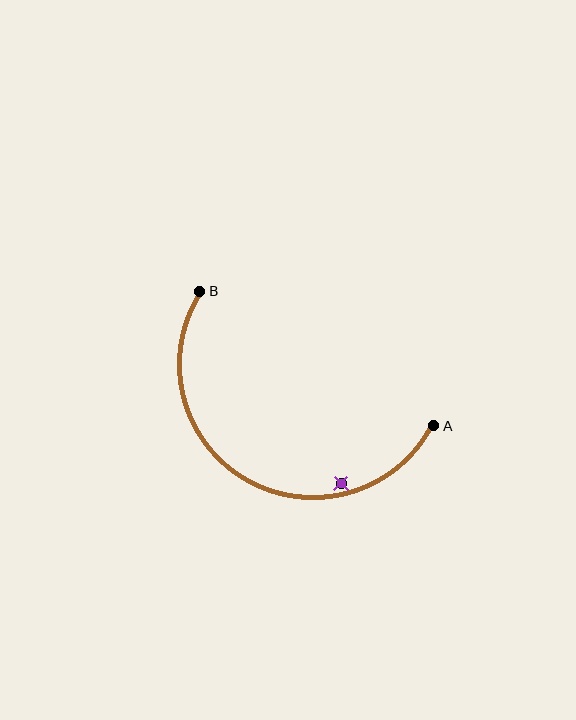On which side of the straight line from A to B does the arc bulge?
The arc bulges below the straight line connecting A and B.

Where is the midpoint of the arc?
The arc midpoint is the point on the curve farthest from the straight line joining A and B. It sits below that line.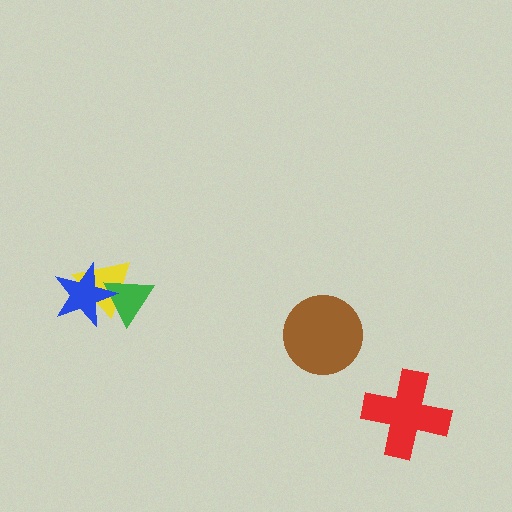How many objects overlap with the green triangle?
2 objects overlap with the green triangle.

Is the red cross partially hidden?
No, no other shape covers it.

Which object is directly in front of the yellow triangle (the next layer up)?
The green triangle is directly in front of the yellow triangle.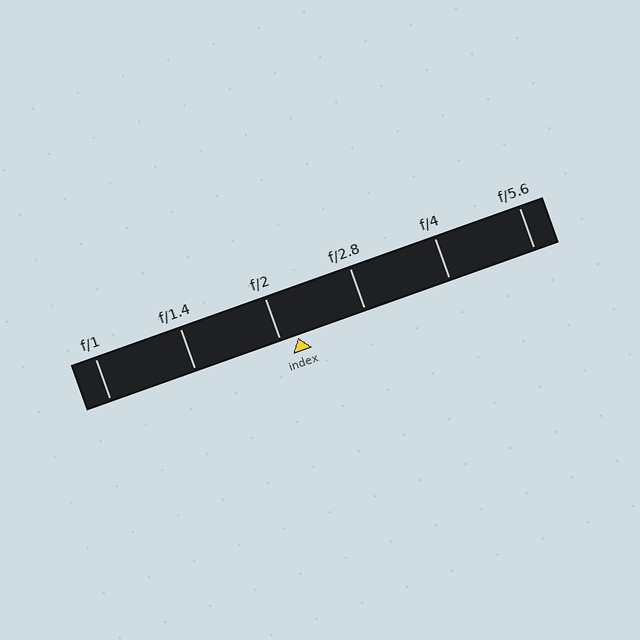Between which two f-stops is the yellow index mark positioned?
The index mark is between f/2 and f/2.8.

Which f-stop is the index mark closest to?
The index mark is closest to f/2.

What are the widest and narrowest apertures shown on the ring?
The widest aperture shown is f/1 and the narrowest is f/5.6.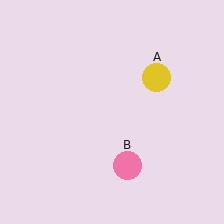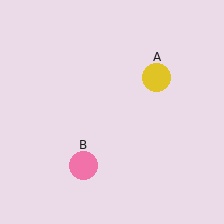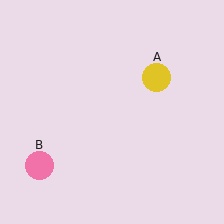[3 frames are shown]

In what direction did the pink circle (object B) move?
The pink circle (object B) moved left.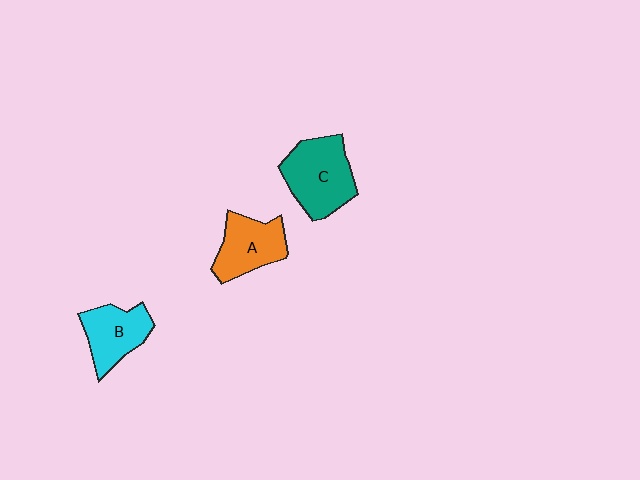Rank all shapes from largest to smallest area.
From largest to smallest: C (teal), A (orange), B (cyan).